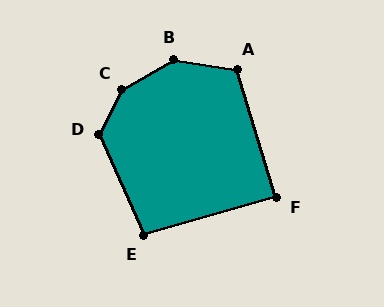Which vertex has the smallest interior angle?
F, at approximately 89 degrees.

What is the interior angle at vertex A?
Approximately 116 degrees (obtuse).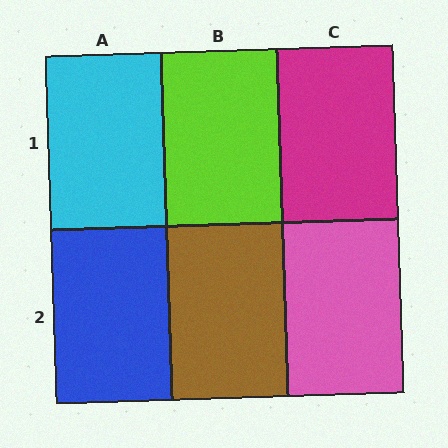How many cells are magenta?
1 cell is magenta.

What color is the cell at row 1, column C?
Magenta.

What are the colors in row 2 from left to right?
Blue, brown, pink.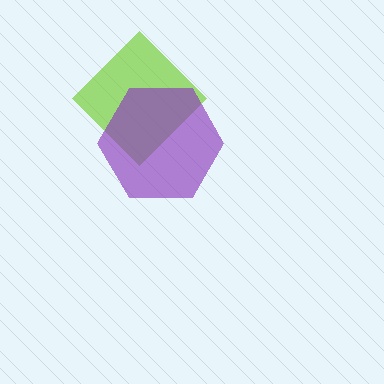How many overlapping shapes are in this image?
There are 2 overlapping shapes in the image.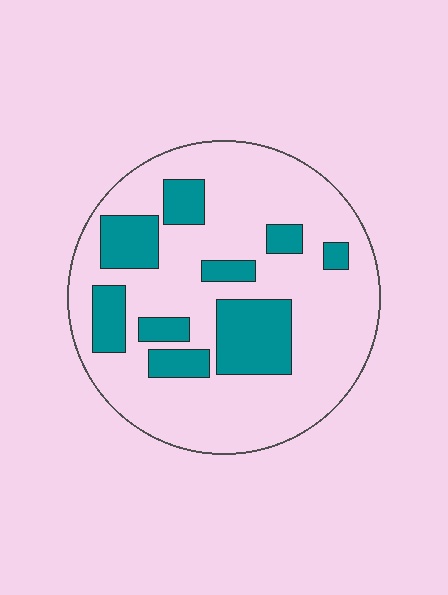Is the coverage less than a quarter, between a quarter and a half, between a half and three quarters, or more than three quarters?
Less than a quarter.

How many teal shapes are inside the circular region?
9.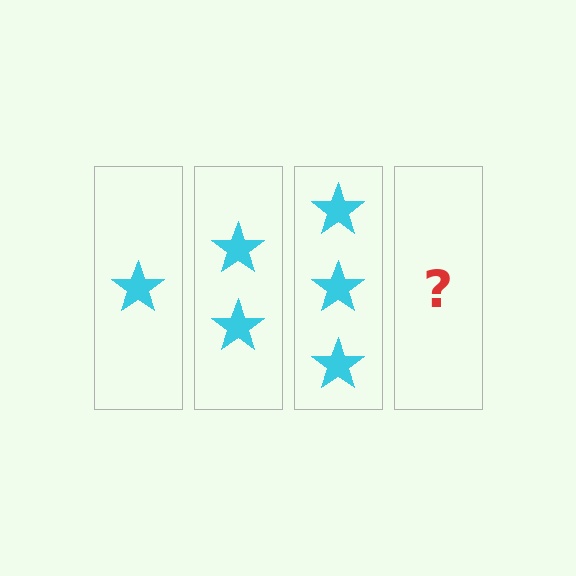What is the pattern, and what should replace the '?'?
The pattern is that each step adds one more star. The '?' should be 4 stars.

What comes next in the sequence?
The next element should be 4 stars.